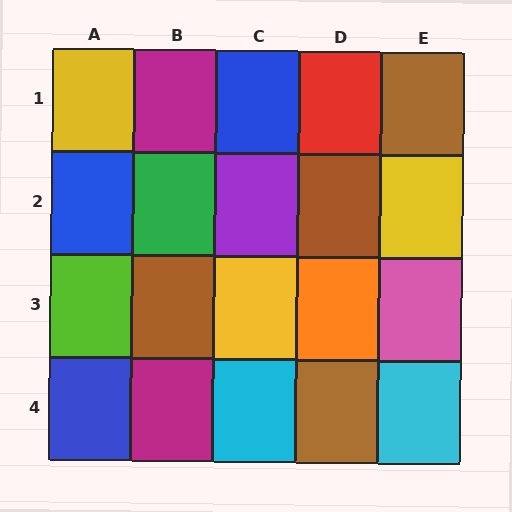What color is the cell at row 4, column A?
Blue.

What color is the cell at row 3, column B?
Brown.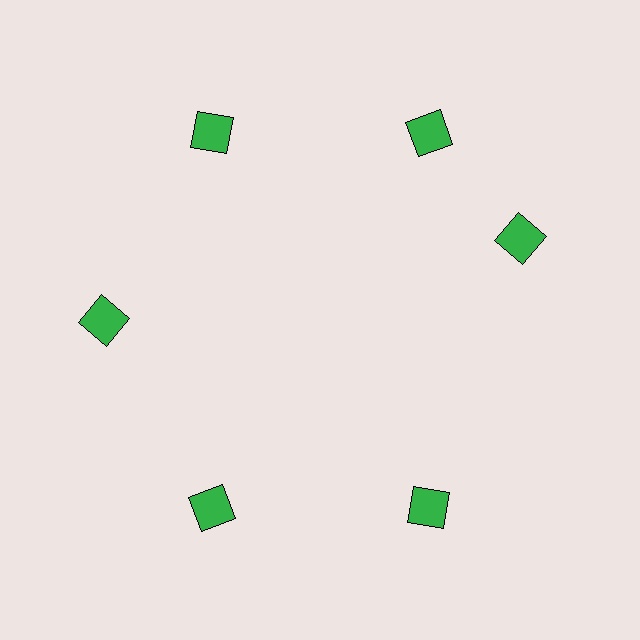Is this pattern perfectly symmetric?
No. The 6 green squares are arranged in a ring, but one element near the 3 o'clock position is rotated out of alignment along the ring, breaking the 6-fold rotational symmetry.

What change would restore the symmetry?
The symmetry would be restored by rotating it back into even spacing with its neighbors so that all 6 squares sit at equal angles and equal distance from the center.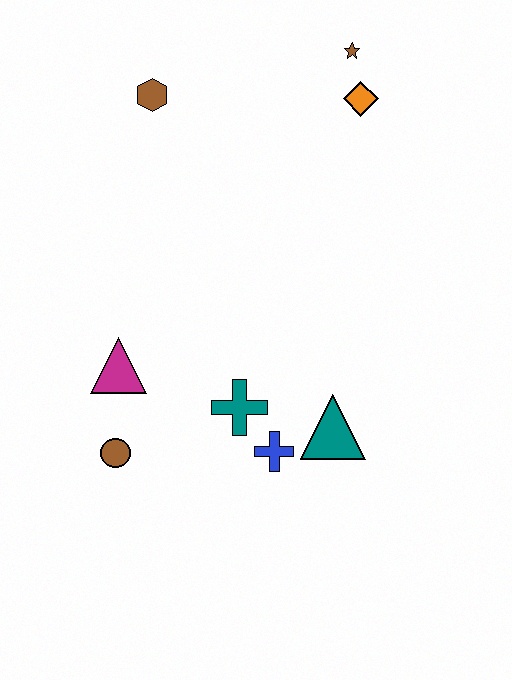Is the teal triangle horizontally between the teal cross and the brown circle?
No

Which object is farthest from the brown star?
The brown circle is farthest from the brown star.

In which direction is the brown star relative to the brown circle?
The brown star is above the brown circle.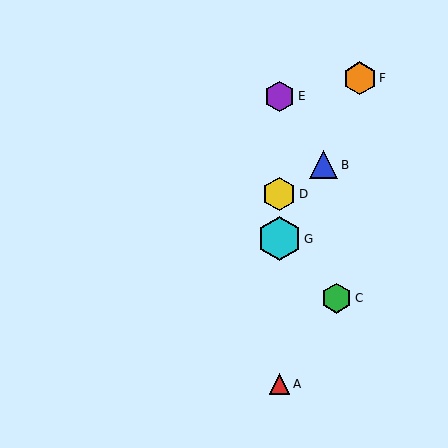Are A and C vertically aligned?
No, A is at x≈279 and C is at x≈337.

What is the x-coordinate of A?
Object A is at x≈279.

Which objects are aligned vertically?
Objects A, D, E, G are aligned vertically.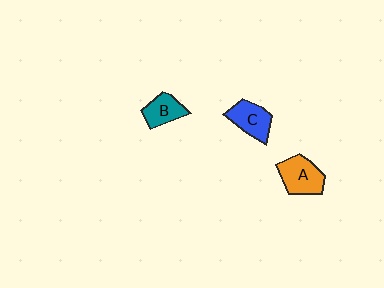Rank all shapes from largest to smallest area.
From largest to smallest: A (orange), C (blue), B (teal).